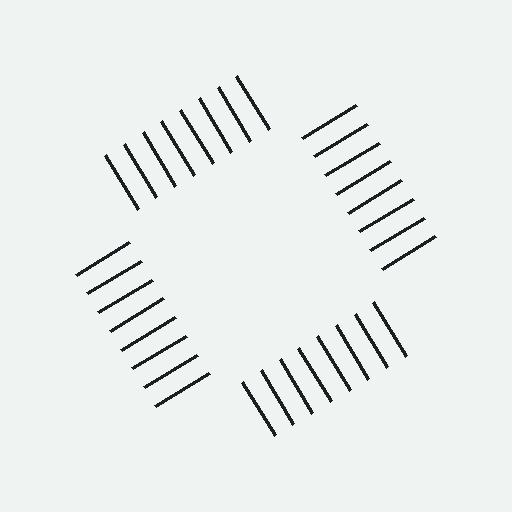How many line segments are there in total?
32 — 8 along each of the 4 edges.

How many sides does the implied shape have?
4 sides — the line-ends trace a square.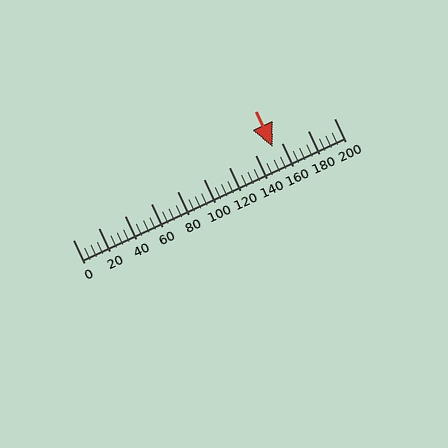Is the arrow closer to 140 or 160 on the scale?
The arrow is closer to 160.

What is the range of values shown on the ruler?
The ruler shows values from 0 to 200.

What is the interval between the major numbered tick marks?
The major tick marks are spaced 20 units apart.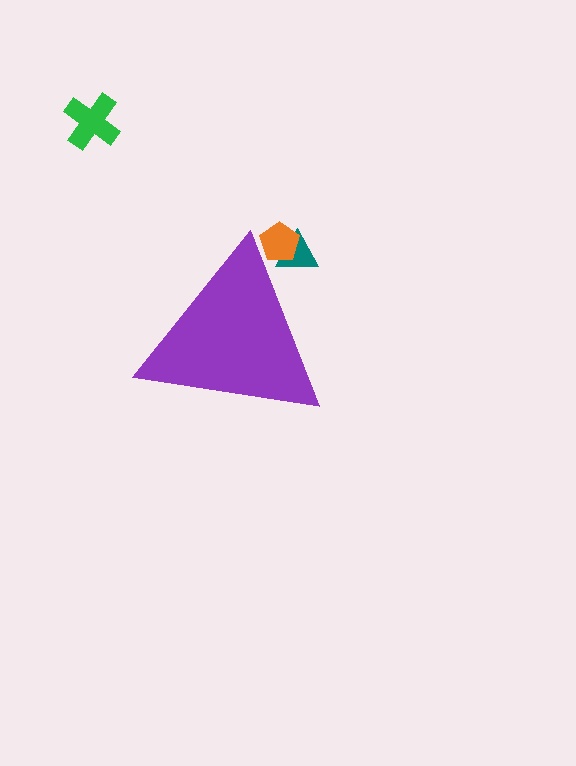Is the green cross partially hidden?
No, the green cross is fully visible.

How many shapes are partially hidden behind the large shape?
2 shapes are partially hidden.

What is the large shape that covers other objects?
A purple triangle.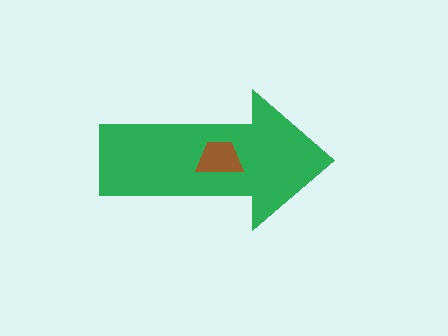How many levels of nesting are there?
2.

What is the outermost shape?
The green arrow.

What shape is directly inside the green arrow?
The brown trapezoid.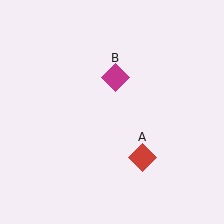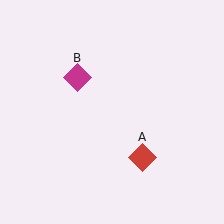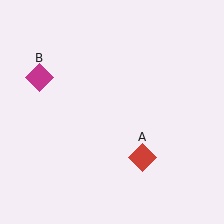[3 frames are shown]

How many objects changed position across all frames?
1 object changed position: magenta diamond (object B).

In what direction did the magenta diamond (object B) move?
The magenta diamond (object B) moved left.